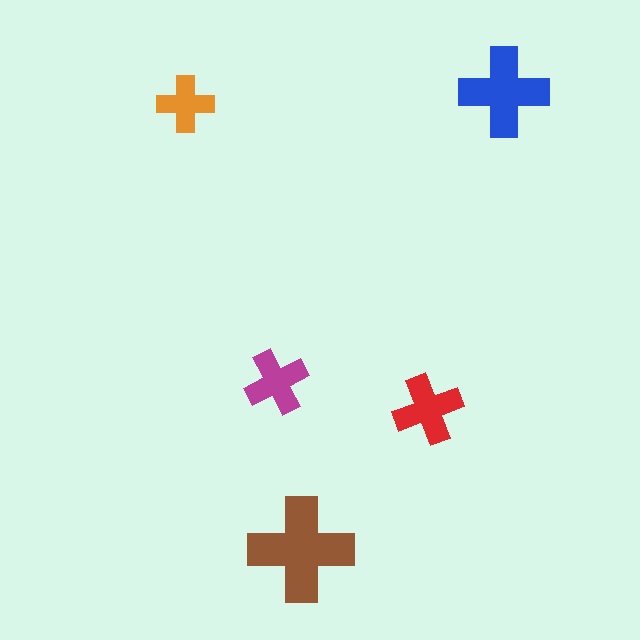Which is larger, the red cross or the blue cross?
The blue one.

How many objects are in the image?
There are 5 objects in the image.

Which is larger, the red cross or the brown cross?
The brown one.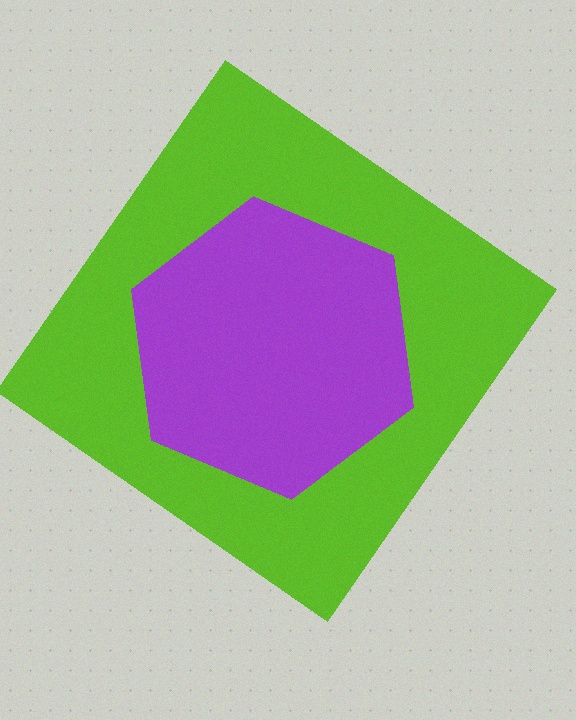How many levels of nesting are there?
2.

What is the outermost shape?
The lime diamond.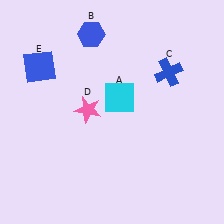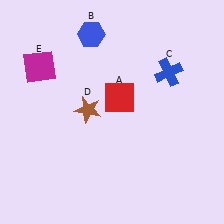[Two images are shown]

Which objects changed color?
A changed from cyan to red. D changed from pink to brown. E changed from blue to magenta.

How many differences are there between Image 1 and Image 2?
There are 3 differences between the two images.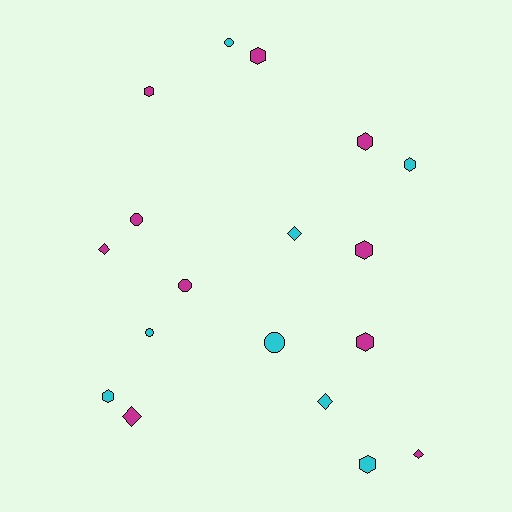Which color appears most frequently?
Magenta, with 10 objects.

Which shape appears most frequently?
Hexagon, with 8 objects.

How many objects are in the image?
There are 18 objects.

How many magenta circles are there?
There are 2 magenta circles.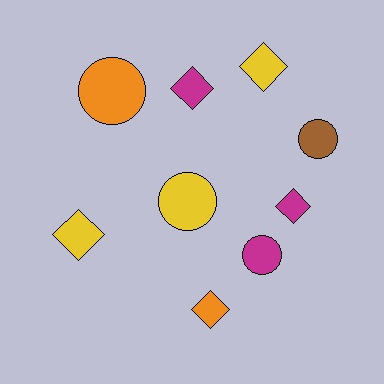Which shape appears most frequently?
Diamond, with 5 objects.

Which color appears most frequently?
Yellow, with 3 objects.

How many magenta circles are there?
There is 1 magenta circle.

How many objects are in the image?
There are 9 objects.